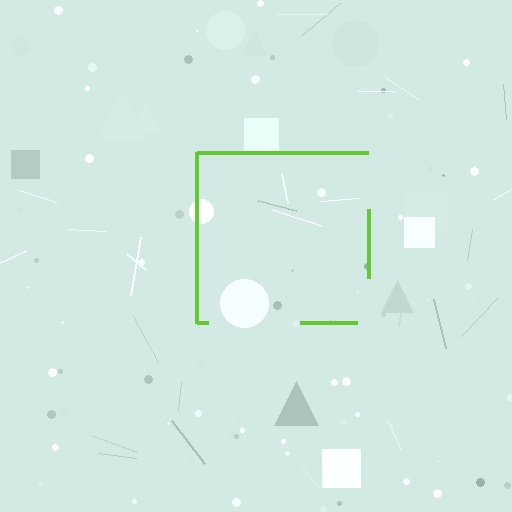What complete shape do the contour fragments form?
The contour fragments form a square.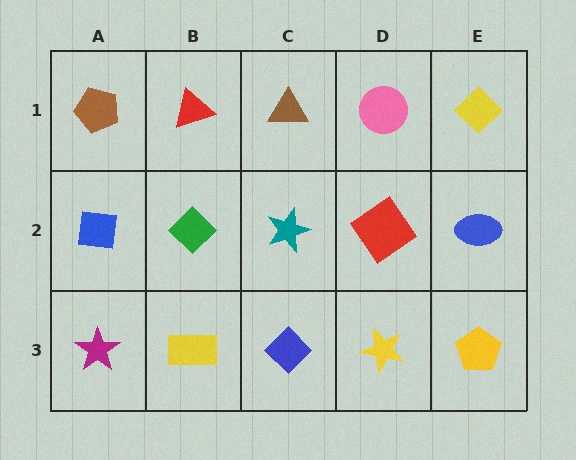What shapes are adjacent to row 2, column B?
A red triangle (row 1, column B), a yellow rectangle (row 3, column B), a blue square (row 2, column A), a teal star (row 2, column C).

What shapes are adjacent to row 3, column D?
A red diamond (row 2, column D), a blue diamond (row 3, column C), a yellow pentagon (row 3, column E).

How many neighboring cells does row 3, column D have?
3.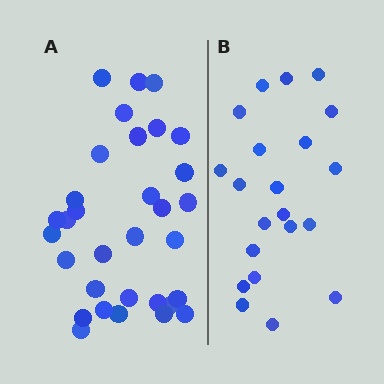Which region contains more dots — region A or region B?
Region A (the left region) has more dots.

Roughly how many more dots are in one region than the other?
Region A has roughly 12 or so more dots than region B.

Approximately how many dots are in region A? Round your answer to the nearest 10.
About 30 dots. (The exact count is 32, which rounds to 30.)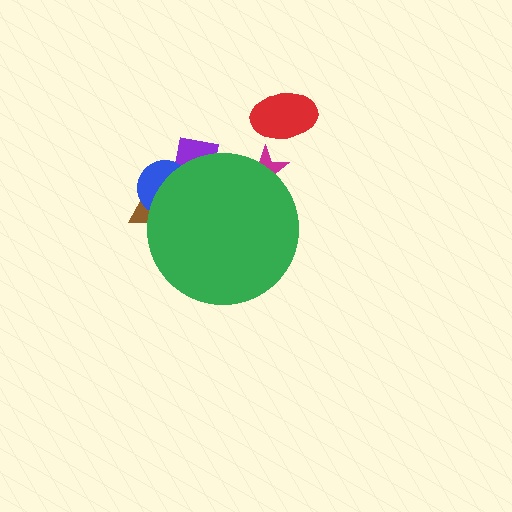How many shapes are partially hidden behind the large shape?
4 shapes are partially hidden.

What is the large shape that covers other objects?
A green circle.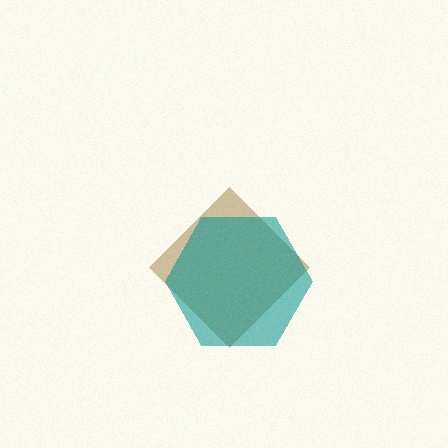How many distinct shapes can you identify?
There are 2 distinct shapes: a brown diamond, a teal hexagon.